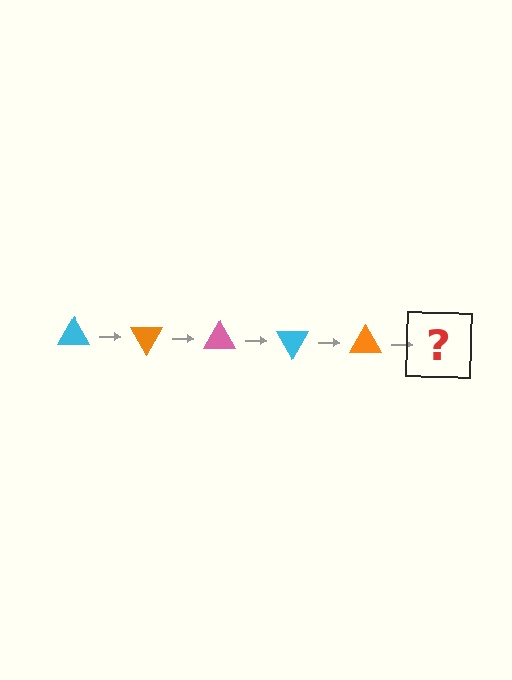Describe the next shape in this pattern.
It should be a pink triangle, rotated 300 degrees from the start.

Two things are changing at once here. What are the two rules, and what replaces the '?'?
The two rules are that it rotates 60 degrees each step and the color cycles through cyan, orange, and pink. The '?' should be a pink triangle, rotated 300 degrees from the start.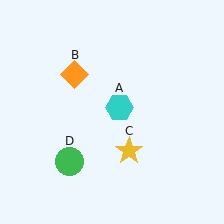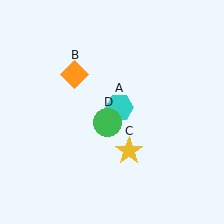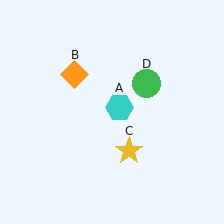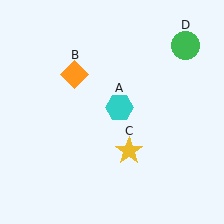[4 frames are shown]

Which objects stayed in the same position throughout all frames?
Cyan hexagon (object A) and orange diamond (object B) and yellow star (object C) remained stationary.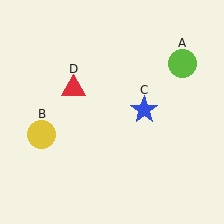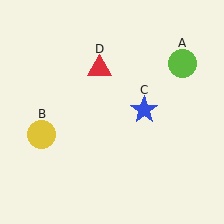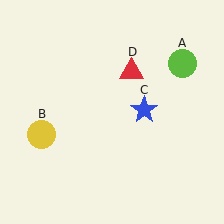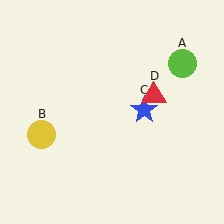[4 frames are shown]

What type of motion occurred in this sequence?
The red triangle (object D) rotated clockwise around the center of the scene.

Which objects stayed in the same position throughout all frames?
Lime circle (object A) and yellow circle (object B) and blue star (object C) remained stationary.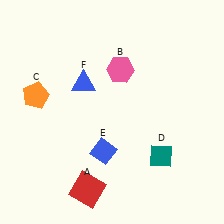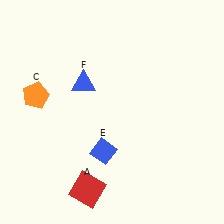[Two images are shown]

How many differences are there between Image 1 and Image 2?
There are 2 differences between the two images.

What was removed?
The pink hexagon (B), the teal diamond (D) were removed in Image 2.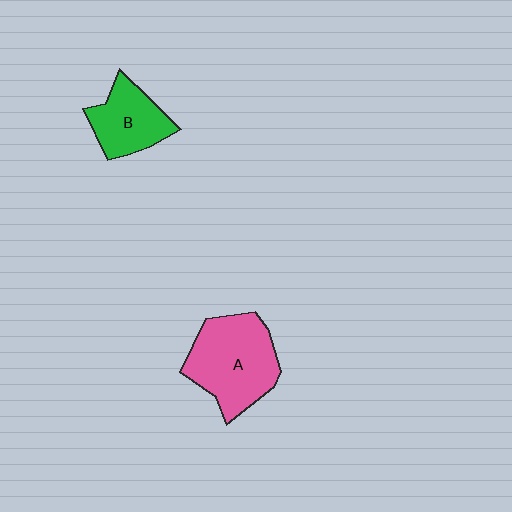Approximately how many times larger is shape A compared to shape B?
Approximately 1.6 times.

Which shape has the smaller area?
Shape B (green).